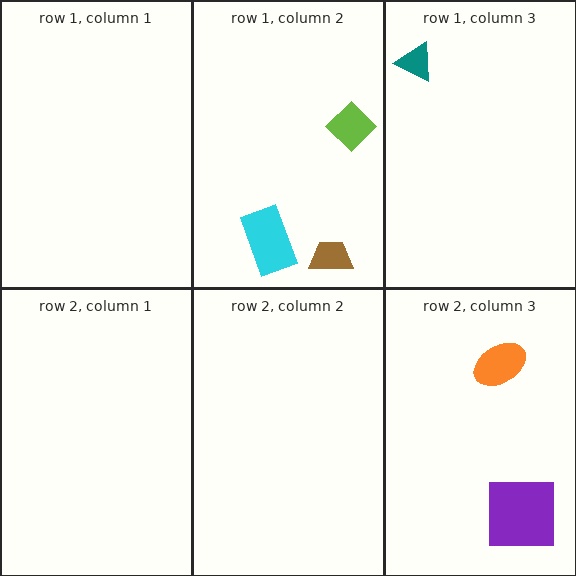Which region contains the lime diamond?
The row 1, column 2 region.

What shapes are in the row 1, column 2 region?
The lime diamond, the brown trapezoid, the cyan rectangle.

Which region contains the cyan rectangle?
The row 1, column 2 region.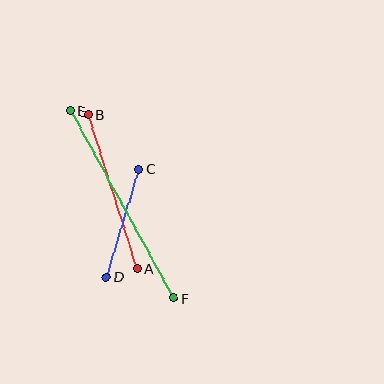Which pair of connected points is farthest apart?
Points E and F are farthest apart.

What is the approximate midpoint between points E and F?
The midpoint is at approximately (122, 205) pixels.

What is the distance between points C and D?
The distance is approximately 113 pixels.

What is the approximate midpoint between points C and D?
The midpoint is at approximately (122, 223) pixels.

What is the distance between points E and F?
The distance is approximately 214 pixels.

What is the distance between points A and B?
The distance is approximately 162 pixels.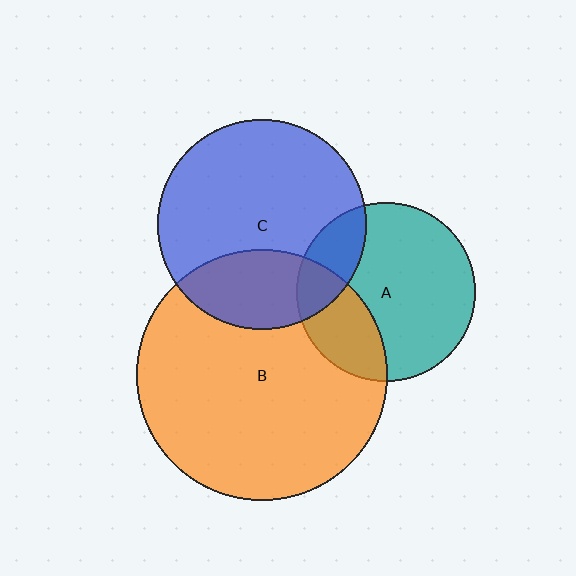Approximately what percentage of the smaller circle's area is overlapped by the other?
Approximately 25%.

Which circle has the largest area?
Circle B (orange).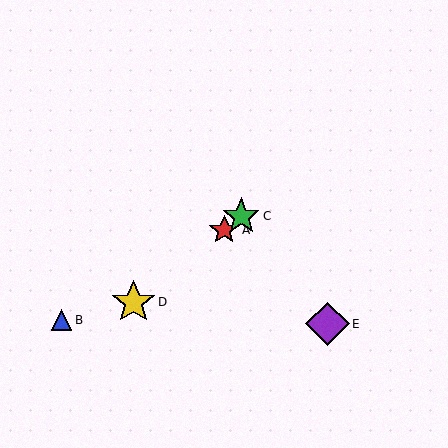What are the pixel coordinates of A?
Object A is at (224, 230).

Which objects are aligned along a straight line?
Objects A, C, D are aligned along a straight line.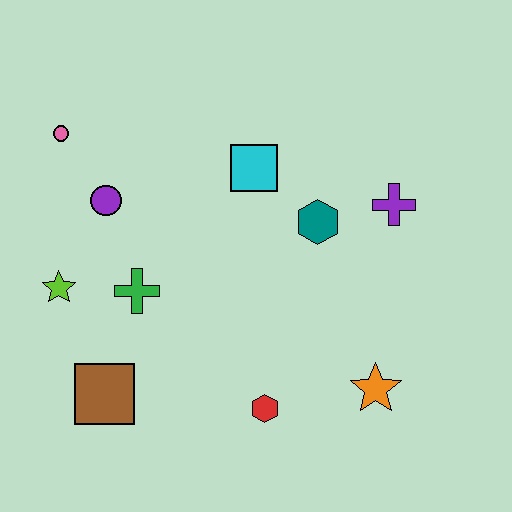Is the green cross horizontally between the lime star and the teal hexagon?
Yes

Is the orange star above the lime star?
No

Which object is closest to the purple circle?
The pink circle is closest to the purple circle.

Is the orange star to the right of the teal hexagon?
Yes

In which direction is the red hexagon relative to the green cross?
The red hexagon is to the right of the green cross.